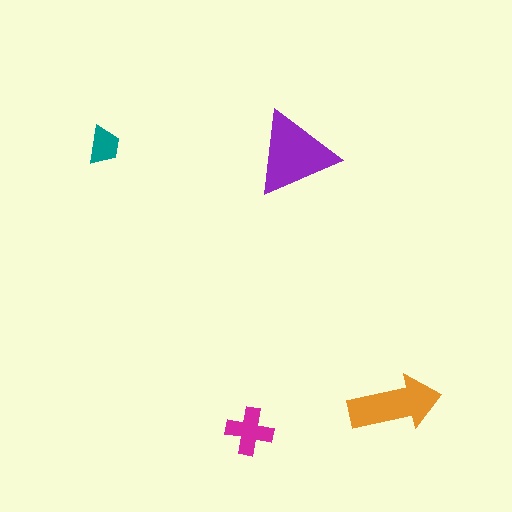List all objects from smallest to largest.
The teal trapezoid, the magenta cross, the orange arrow, the purple triangle.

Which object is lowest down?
The magenta cross is bottommost.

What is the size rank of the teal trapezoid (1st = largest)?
4th.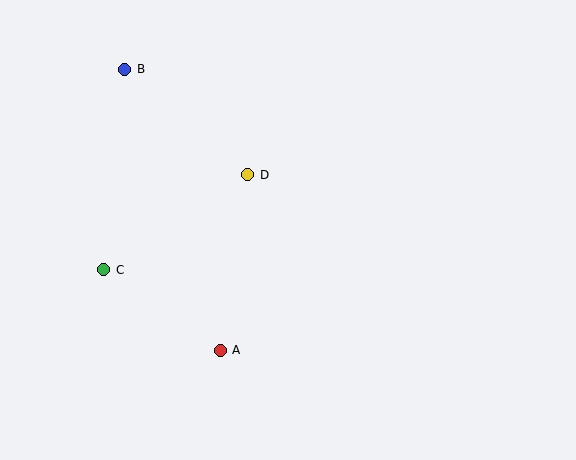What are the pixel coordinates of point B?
Point B is at (125, 69).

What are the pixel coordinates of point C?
Point C is at (104, 270).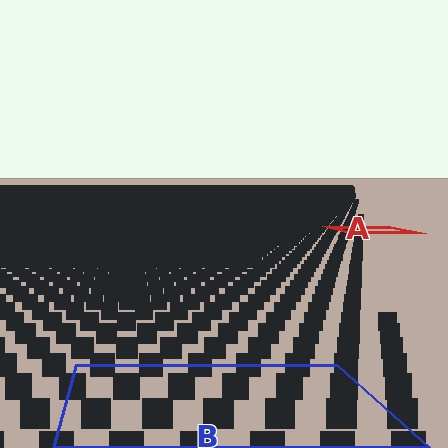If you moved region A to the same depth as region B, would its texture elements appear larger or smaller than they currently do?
They would appear larger. At a closer depth, the same texture elements are projected at a bigger on-screen size.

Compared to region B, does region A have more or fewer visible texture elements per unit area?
Region A has more texture elements per unit area — they are packed more densely because it is farther away.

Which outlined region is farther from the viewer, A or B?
Region A is farther from the viewer — the texture elements inside it appear smaller and more densely packed.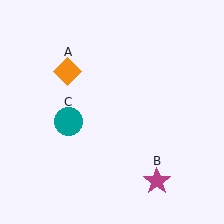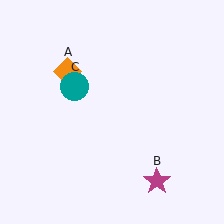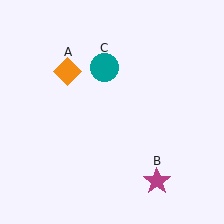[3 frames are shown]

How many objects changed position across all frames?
1 object changed position: teal circle (object C).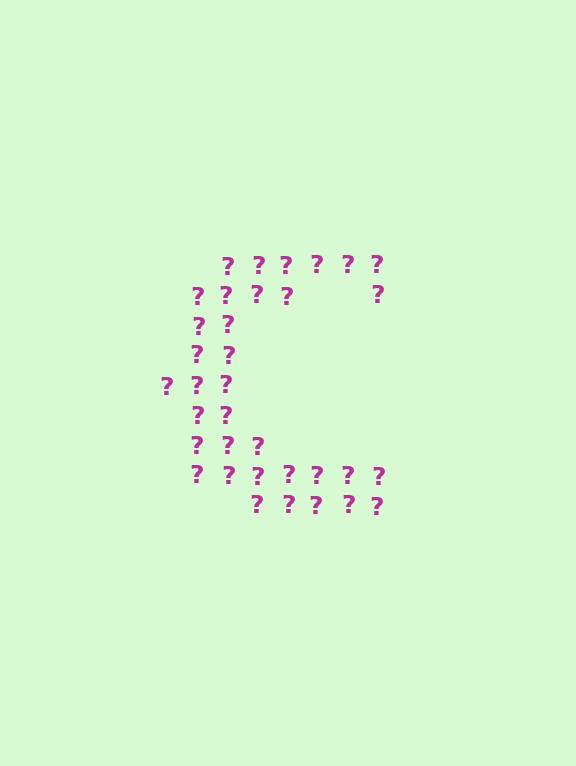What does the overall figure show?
The overall figure shows the letter C.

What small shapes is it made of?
It is made of small question marks.